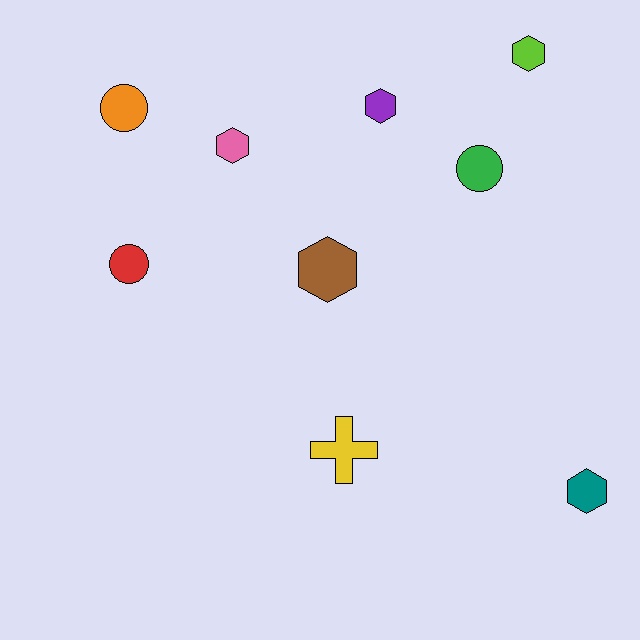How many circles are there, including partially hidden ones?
There are 3 circles.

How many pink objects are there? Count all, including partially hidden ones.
There is 1 pink object.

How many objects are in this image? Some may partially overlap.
There are 9 objects.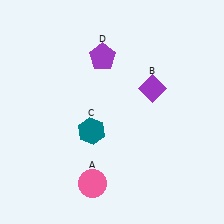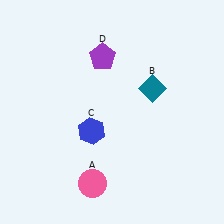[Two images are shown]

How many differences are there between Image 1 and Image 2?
There are 2 differences between the two images.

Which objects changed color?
B changed from purple to teal. C changed from teal to blue.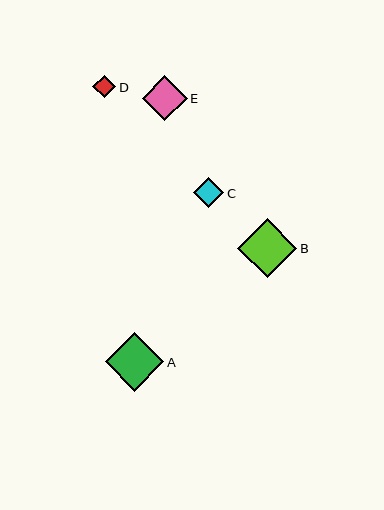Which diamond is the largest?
Diamond B is the largest with a size of approximately 59 pixels.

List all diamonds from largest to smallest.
From largest to smallest: B, A, E, C, D.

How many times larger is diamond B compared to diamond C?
Diamond B is approximately 2.0 times the size of diamond C.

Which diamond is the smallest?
Diamond D is the smallest with a size of approximately 23 pixels.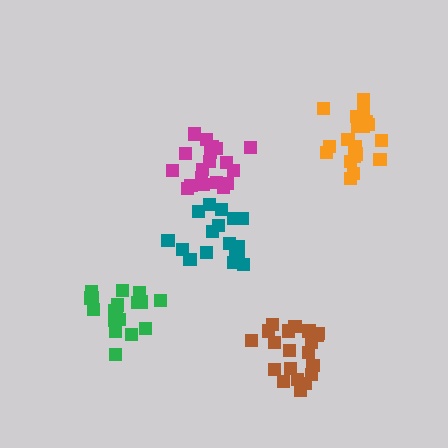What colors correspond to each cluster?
The clusters are colored: magenta, teal, green, brown, orange.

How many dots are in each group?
Group 1: 19 dots, Group 2: 17 dots, Group 3: 19 dots, Group 4: 20 dots, Group 5: 20 dots (95 total).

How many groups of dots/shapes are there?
There are 5 groups.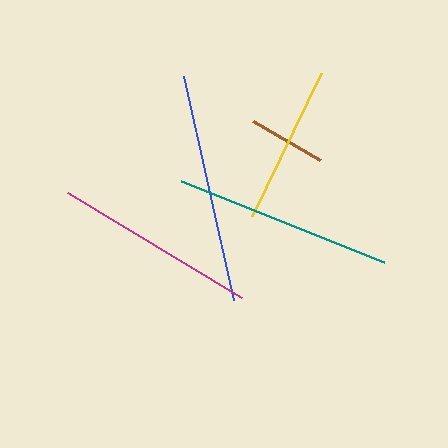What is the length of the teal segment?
The teal segment is approximately 219 pixels long.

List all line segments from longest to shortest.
From longest to shortest: blue, teal, magenta, yellow, brown.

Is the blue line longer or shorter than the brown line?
The blue line is longer than the brown line.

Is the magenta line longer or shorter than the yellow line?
The magenta line is longer than the yellow line.